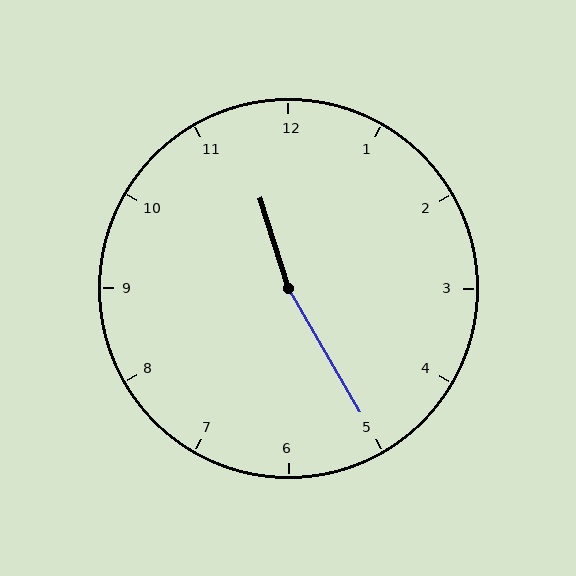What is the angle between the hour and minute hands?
Approximately 168 degrees.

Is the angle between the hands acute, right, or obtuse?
It is obtuse.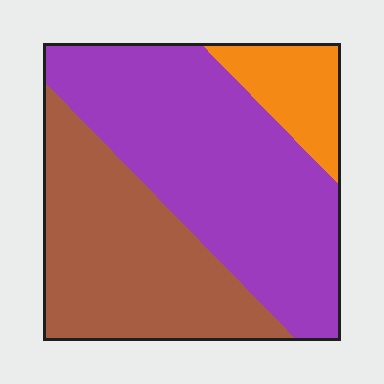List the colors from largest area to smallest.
From largest to smallest: purple, brown, orange.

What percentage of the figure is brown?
Brown covers around 35% of the figure.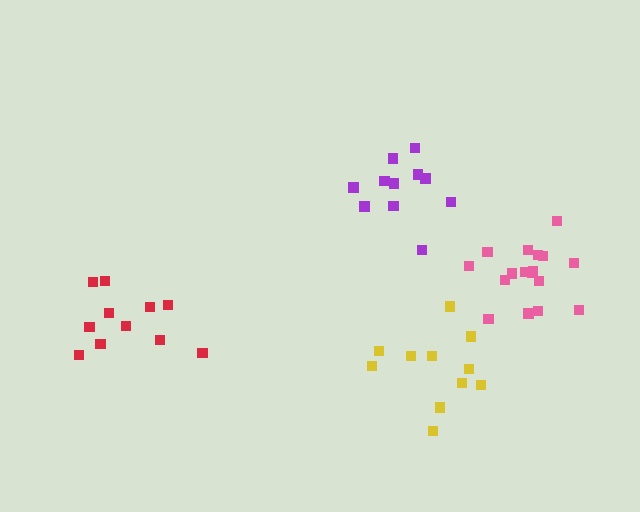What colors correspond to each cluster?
The clusters are colored: purple, pink, yellow, red.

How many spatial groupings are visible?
There are 4 spatial groupings.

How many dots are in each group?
Group 1: 11 dots, Group 2: 17 dots, Group 3: 11 dots, Group 4: 11 dots (50 total).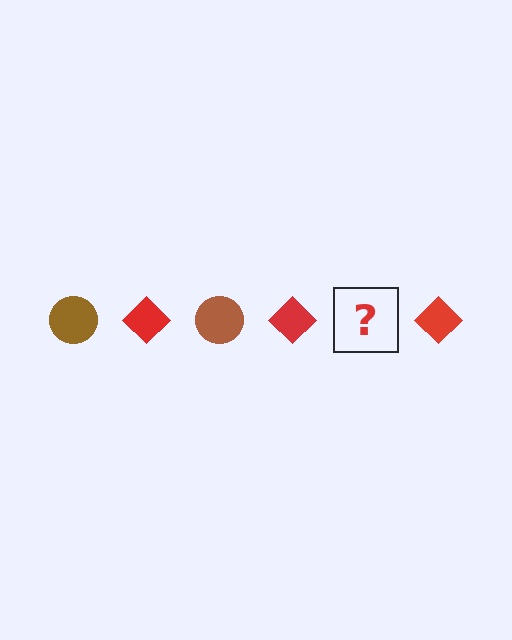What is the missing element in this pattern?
The missing element is a brown circle.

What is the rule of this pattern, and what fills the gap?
The rule is that the pattern alternates between brown circle and red diamond. The gap should be filled with a brown circle.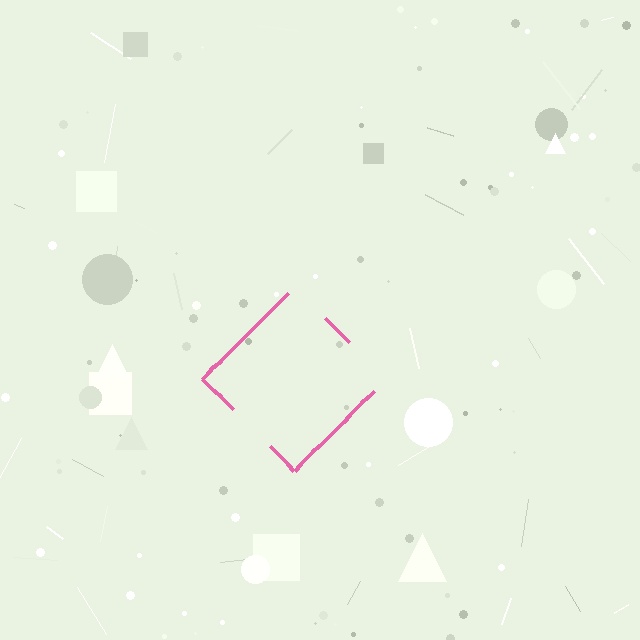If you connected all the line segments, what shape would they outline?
They would outline a diamond.